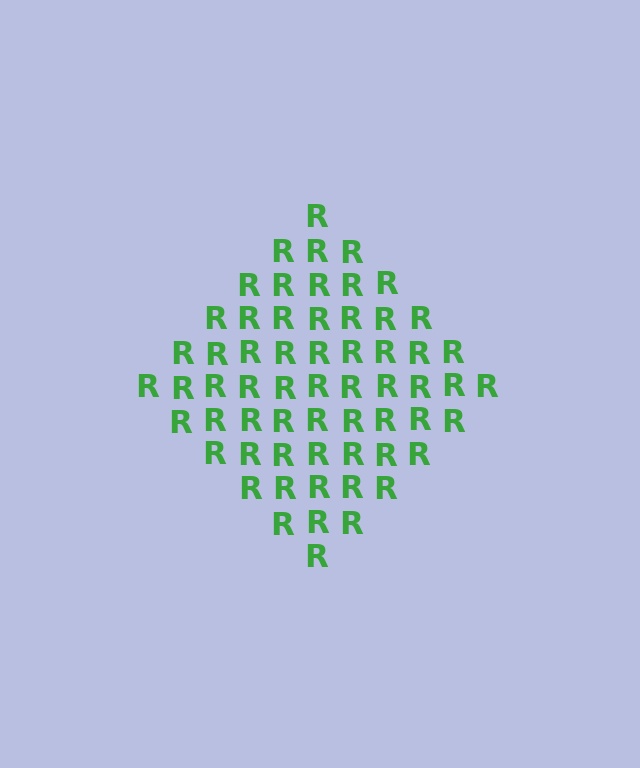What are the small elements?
The small elements are letter R's.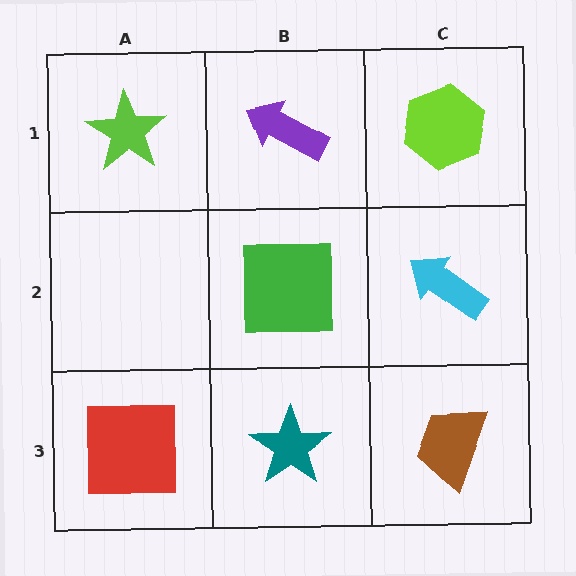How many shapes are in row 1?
3 shapes.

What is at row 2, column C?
A cyan arrow.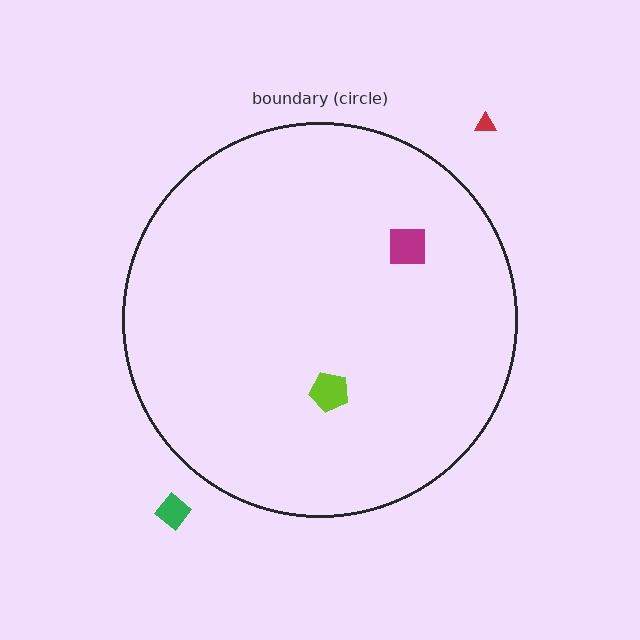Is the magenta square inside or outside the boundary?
Inside.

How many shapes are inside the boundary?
2 inside, 2 outside.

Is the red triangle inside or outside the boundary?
Outside.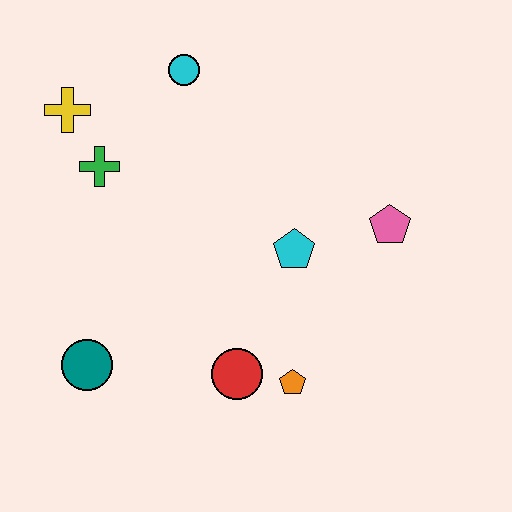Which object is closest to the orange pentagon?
The red circle is closest to the orange pentagon.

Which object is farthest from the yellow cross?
The orange pentagon is farthest from the yellow cross.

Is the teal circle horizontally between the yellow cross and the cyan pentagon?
Yes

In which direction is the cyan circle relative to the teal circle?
The cyan circle is above the teal circle.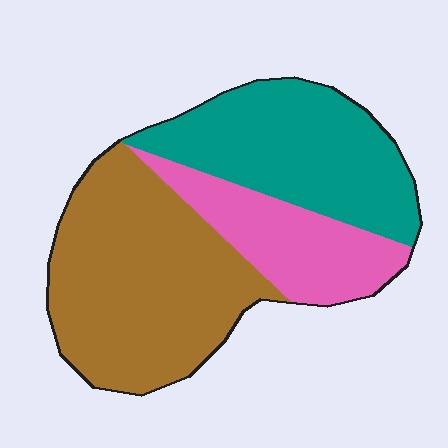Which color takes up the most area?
Brown, at roughly 45%.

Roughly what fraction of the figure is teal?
Teal covers about 35% of the figure.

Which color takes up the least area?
Pink, at roughly 20%.